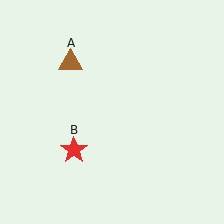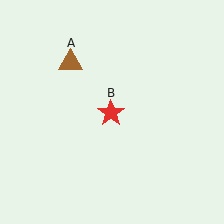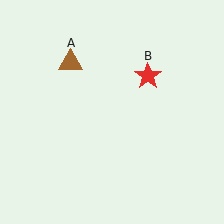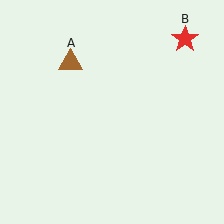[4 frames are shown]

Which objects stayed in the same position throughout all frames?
Brown triangle (object A) remained stationary.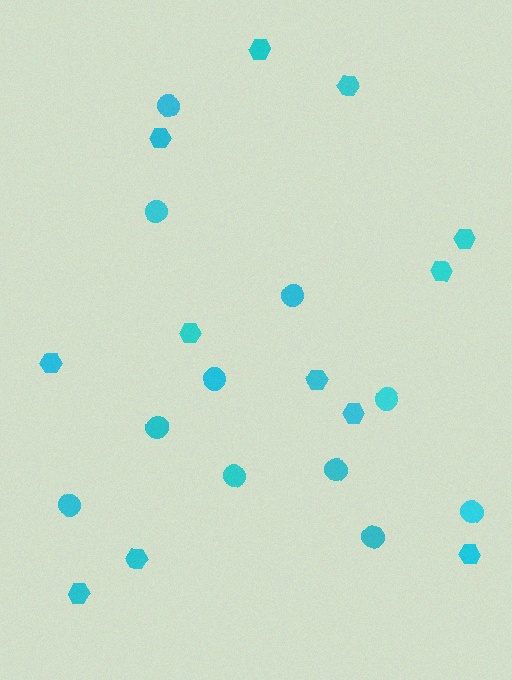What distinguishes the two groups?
There are 2 groups: one group of circles (11) and one group of hexagons (12).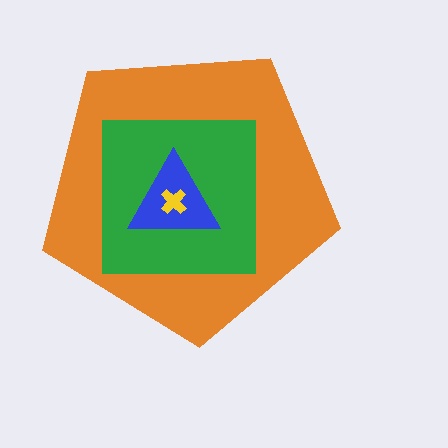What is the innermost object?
The yellow cross.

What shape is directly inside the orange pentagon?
The green square.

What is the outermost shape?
The orange pentagon.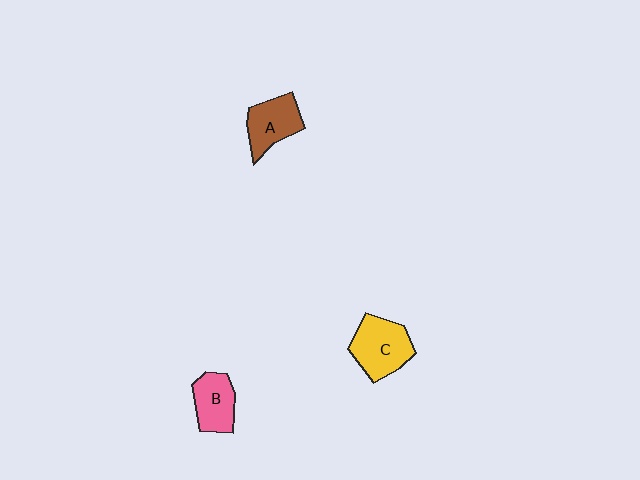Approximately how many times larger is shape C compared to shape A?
Approximately 1.2 times.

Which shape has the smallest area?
Shape B (pink).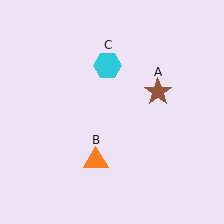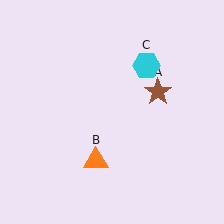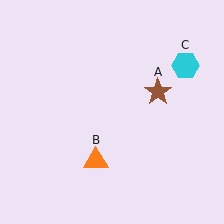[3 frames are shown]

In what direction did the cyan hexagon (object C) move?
The cyan hexagon (object C) moved right.